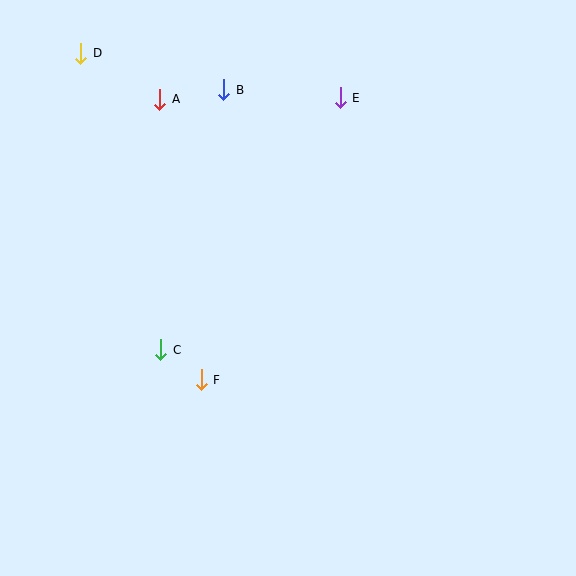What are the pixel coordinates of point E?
Point E is at (340, 98).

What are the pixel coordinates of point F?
Point F is at (201, 380).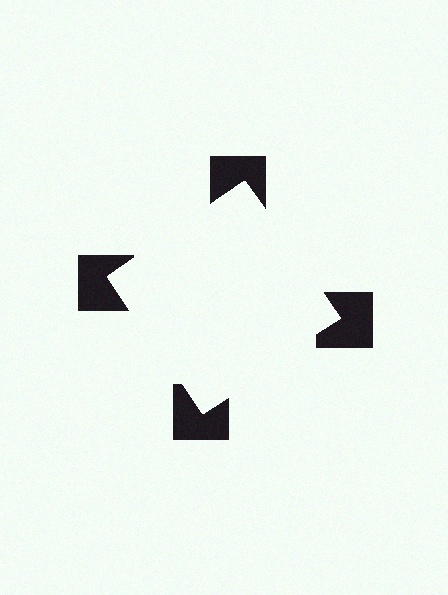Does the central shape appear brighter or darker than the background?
It typically appears slightly brighter than the background, even though no actual brightness change is drawn.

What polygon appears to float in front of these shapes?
An illusory square — its edges are inferred from the aligned wedge cuts in the notched squares, not physically drawn.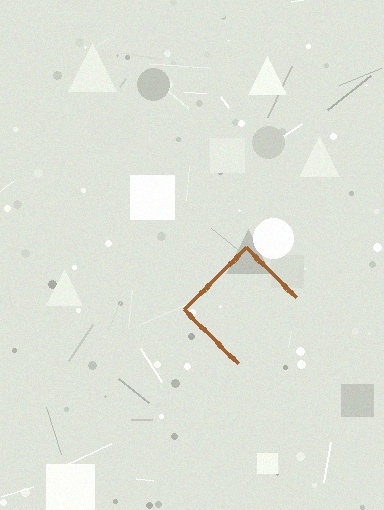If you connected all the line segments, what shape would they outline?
They would outline a diamond.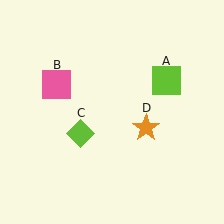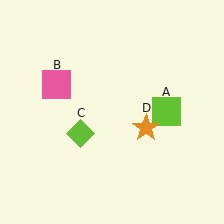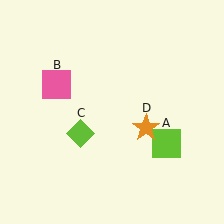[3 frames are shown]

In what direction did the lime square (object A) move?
The lime square (object A) moved down.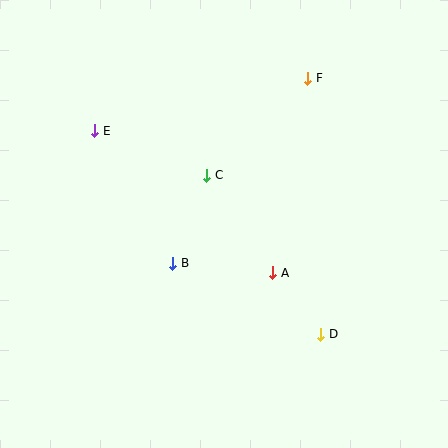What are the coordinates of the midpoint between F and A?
The midpoint between F and A is at (290, 175).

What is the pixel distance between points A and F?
The distance between A and F is 198 pixels.